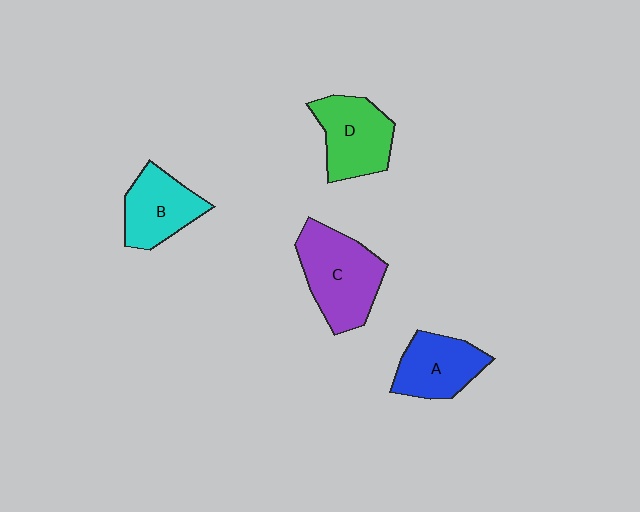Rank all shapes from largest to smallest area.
From largest to smallest: C (purple), D (green), B (cyan), A (blue).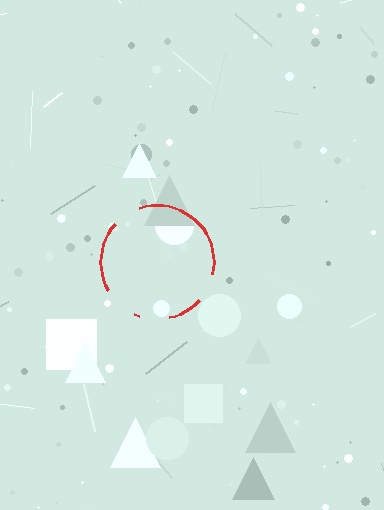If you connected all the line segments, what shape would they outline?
They would outline a circle.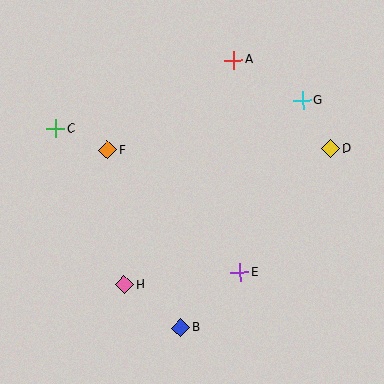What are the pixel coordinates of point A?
Point A is at (234, 60).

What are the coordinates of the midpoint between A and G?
The midpoint between A and G is at (268, 80).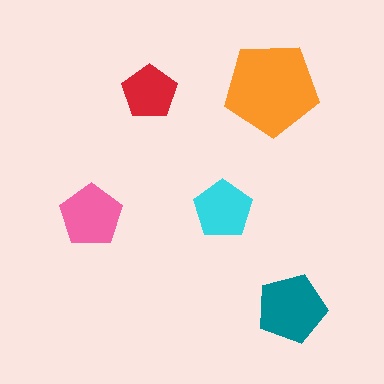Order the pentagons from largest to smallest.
the orange one, the teal one, the pink one, the cyan one, the red one.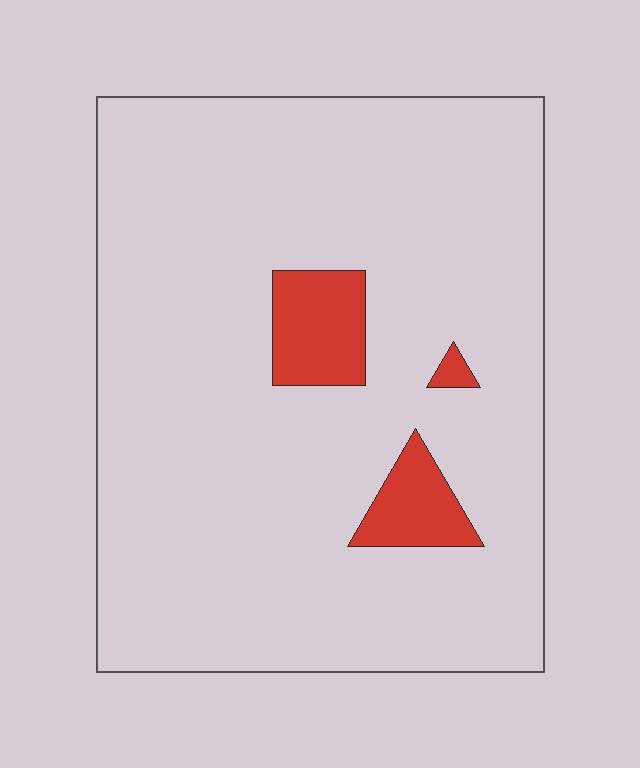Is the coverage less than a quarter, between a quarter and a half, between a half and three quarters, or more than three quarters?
Less than a quarter.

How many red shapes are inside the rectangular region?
3.